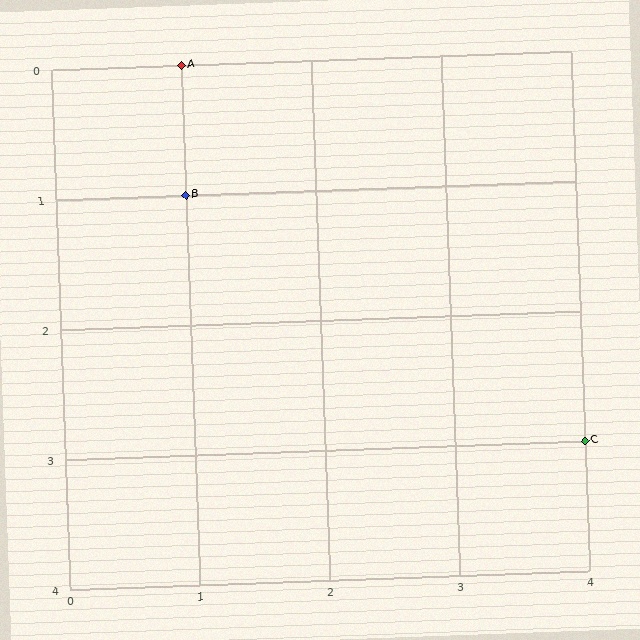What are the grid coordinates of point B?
Point B is at grid coordinates (1, 1).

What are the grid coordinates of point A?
Point A is at grid coordinates (1, 0).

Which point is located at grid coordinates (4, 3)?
Point C is at (4, 3).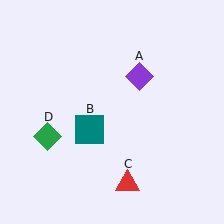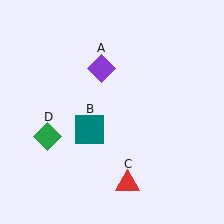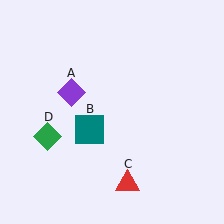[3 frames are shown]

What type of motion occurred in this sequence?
The purple diamond (object A) rotated counterclockwise around the center of the scene.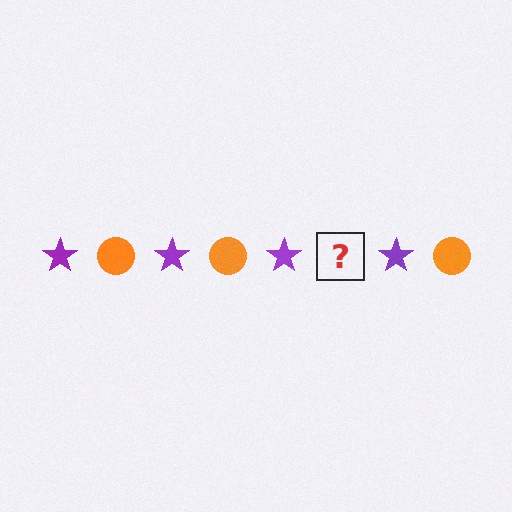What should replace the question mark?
The question mark should be replaced with an orange circle.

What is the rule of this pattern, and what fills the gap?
The rule is that the pattern alternates between purple star and orange circle. The gap should be filled with an orange circle.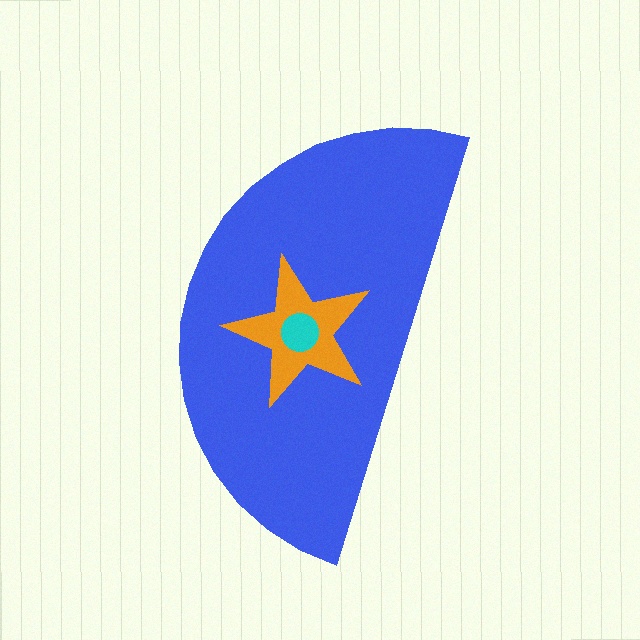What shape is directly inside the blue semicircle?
The orange star.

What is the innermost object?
The cyan circle.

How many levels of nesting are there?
3.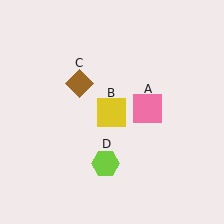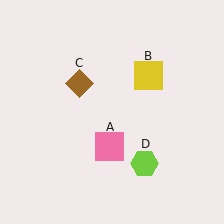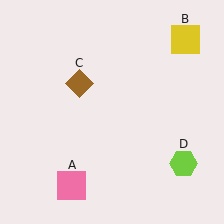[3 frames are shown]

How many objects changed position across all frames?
3 objects changed position: pink square (object A), yellow square (object B), lime hexagon (object D).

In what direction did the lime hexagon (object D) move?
The lime hexagon (object D) moved right.